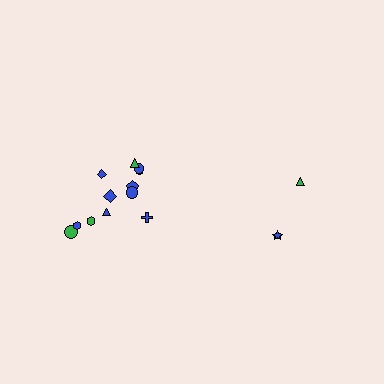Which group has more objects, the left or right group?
The left group.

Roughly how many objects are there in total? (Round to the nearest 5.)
Roughly 15 objects in total.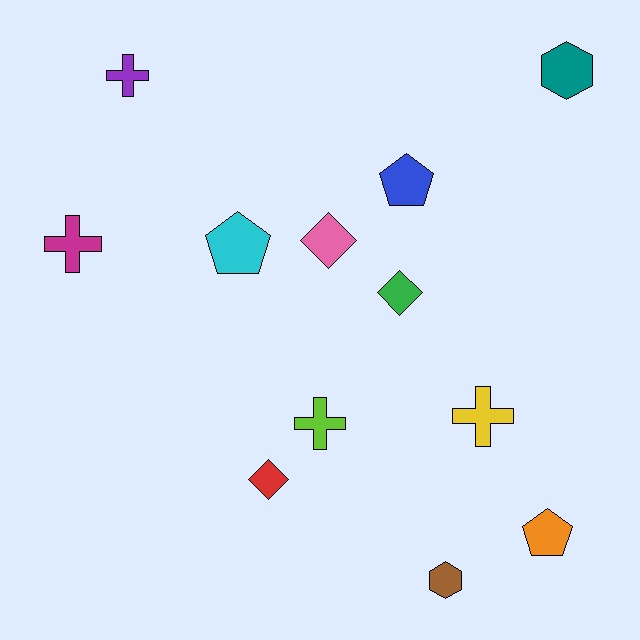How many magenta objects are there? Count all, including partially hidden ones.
There is 1 magenta object.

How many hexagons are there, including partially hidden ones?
There are 2 hexagons.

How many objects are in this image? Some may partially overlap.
There are 12 objects.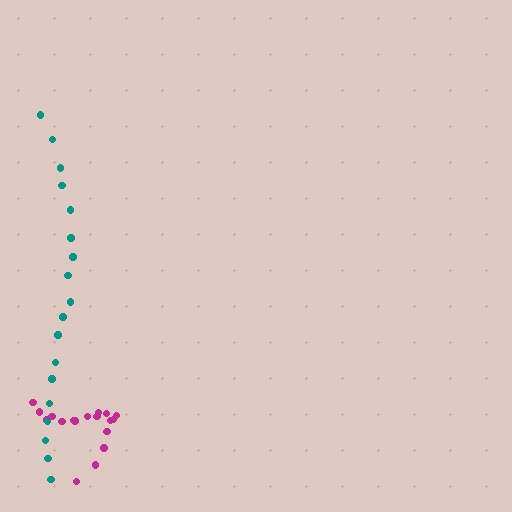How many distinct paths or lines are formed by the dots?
There are 2 distinct paths.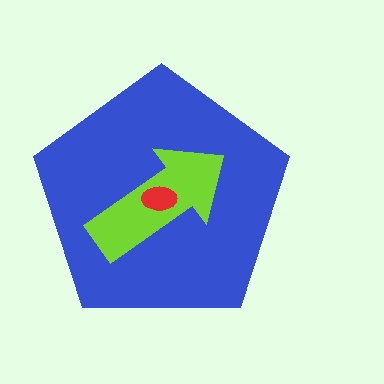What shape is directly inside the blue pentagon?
The lime arrow.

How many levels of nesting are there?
3.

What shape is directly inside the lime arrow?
The red ellipse.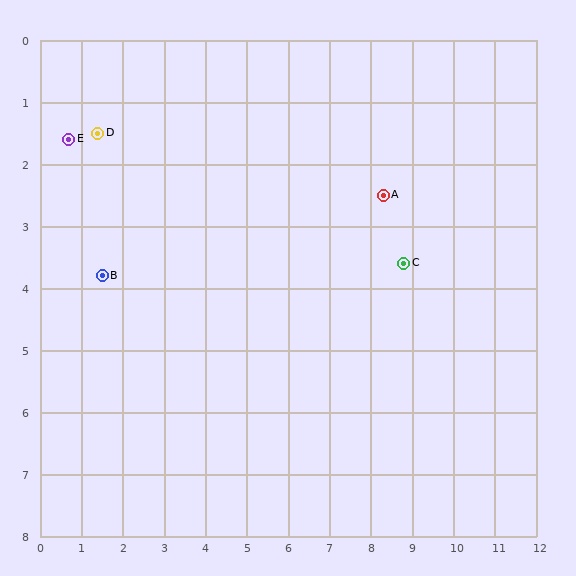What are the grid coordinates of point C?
Point C is at approximately (8.8, 3.6).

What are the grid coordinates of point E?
Point E is at approximately (0.7, 1.6).